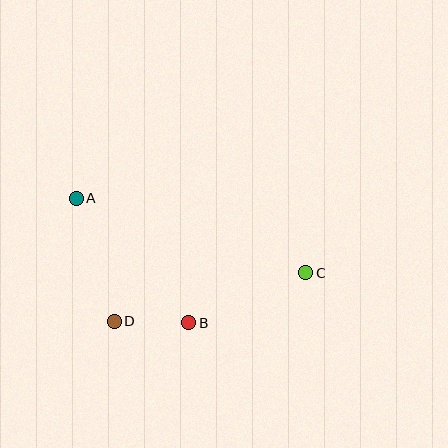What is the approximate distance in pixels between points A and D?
The distance between A and D is approximately 129 pixels.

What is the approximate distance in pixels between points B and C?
The distance between B and C is approximately 127 pixels.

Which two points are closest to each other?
Points B and D are closest to each other.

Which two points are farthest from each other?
Points A and C are farthest from each other.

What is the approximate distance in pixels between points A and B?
The distance between A and B is approximately 168 pixels.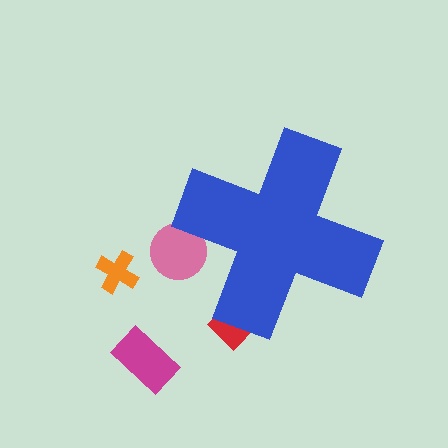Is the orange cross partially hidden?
No, the orange cross is fully visible.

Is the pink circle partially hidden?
Yes, the pink circle is partially hidden behind the blue cross.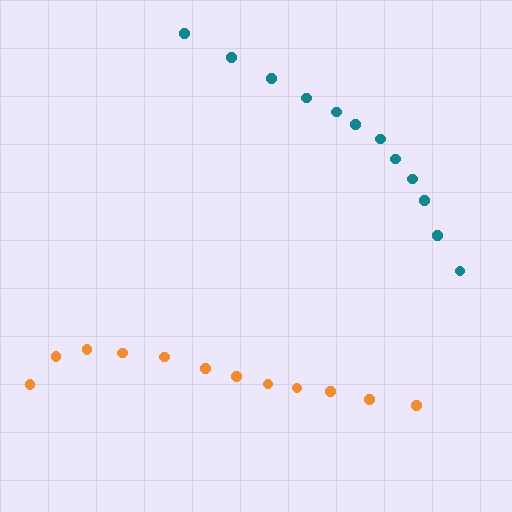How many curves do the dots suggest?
There are 2 distinct paths.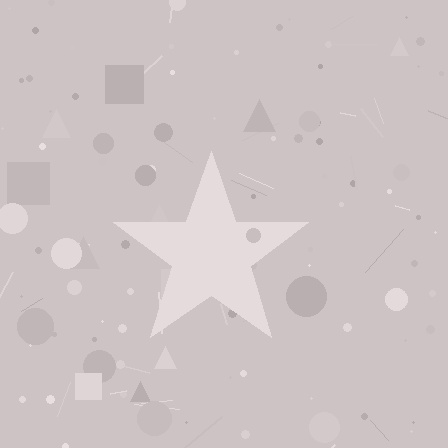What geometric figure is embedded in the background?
A star is embedded in the background.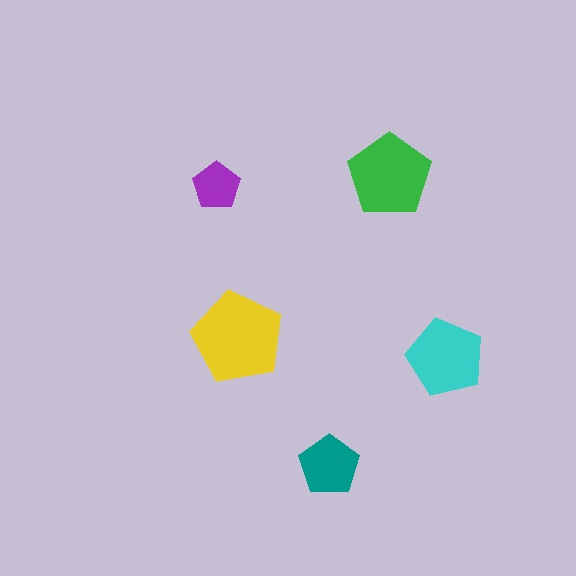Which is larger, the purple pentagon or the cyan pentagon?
The cyan one.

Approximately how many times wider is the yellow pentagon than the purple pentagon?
About 2 times wider.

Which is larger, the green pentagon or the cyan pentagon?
The green one.